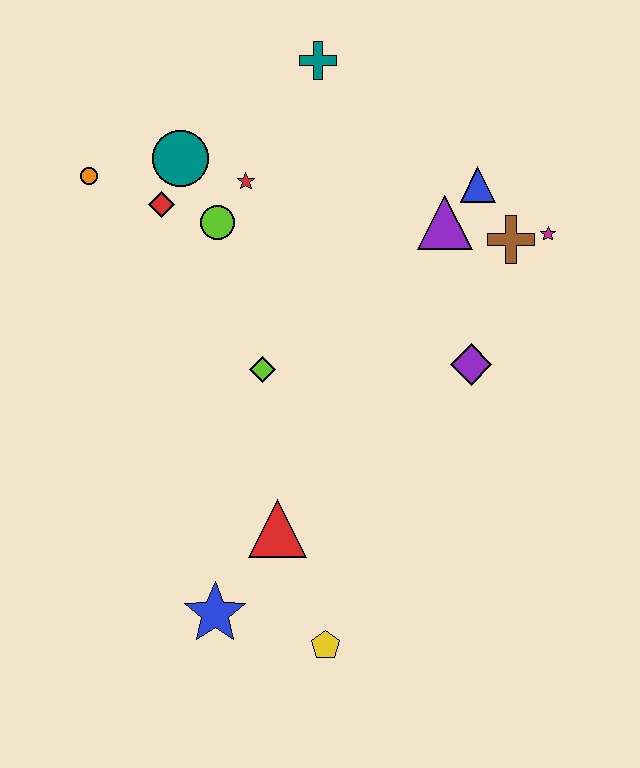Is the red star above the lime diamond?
Yes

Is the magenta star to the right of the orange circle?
Yes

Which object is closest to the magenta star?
The brown cross is closest to the magenta star.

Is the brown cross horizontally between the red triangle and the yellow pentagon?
No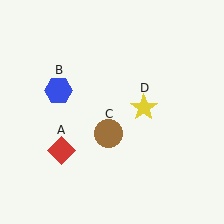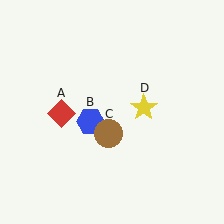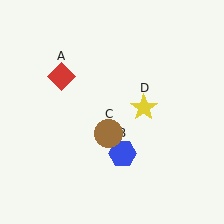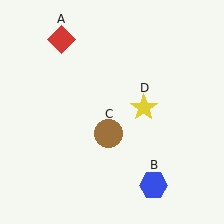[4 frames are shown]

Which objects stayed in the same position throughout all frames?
Brown circle (object C) and yellow star (object D) remained stationary.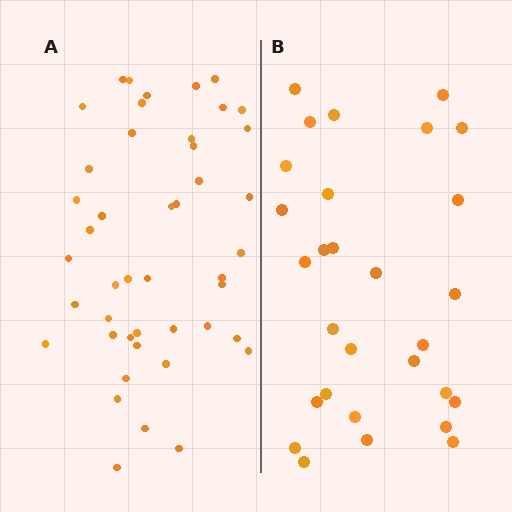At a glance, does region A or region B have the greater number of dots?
Region A (the left region) has more dots.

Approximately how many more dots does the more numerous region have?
Region A has approximately 15 more dots than region B.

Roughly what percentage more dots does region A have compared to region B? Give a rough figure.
About 55% more.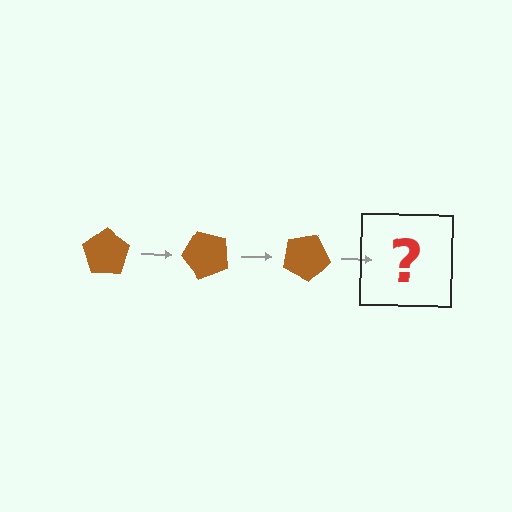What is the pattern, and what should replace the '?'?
The pattern is that the pentagon rotates 50 degrees each step. The '?' should be a brown pentagon rotated 150 degrees.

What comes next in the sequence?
The next element should be a brown pentagon rotated 150 degrees.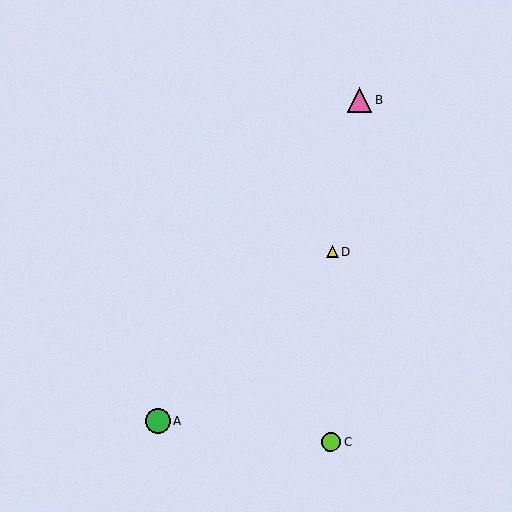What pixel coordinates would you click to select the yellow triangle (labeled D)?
Click at (332, 251) to select the yellow triangle D.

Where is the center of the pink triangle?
The center of the pink triangle is at (360, 100).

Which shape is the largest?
The green circle (labeled A) is the largest.